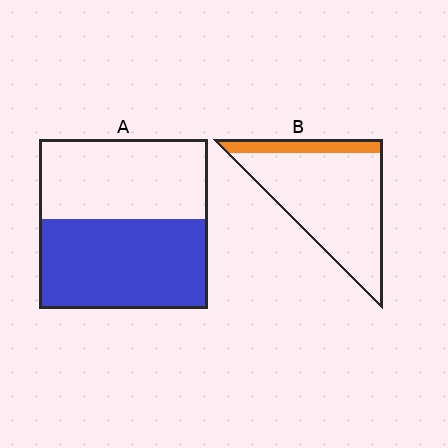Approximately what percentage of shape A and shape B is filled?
A is approximately 55% and B is approximately 15%.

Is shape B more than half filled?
No.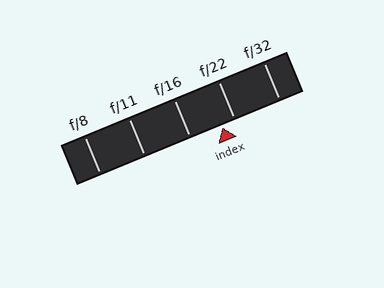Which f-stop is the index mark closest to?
The index mark is closest to f/22.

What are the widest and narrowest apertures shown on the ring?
The widest aperture shown is f/8 and the narrowest is f/32.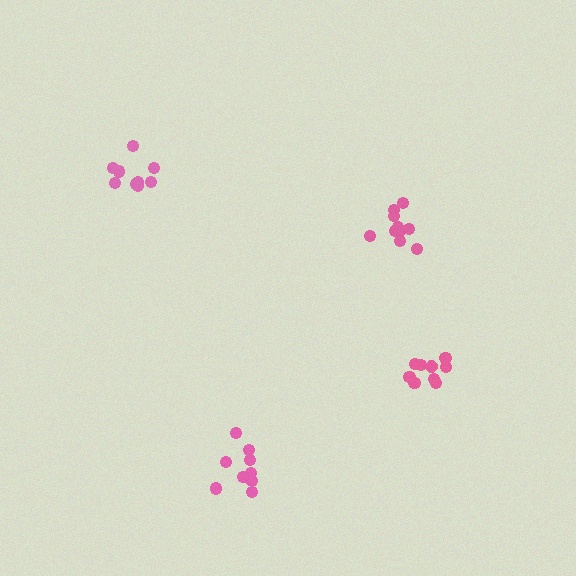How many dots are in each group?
Group 1: 10 dots, Group 2: 9 dots, Group 3: 10 dots, Group 4: 9 dots (38 total).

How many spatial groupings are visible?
There are 4 spatial groupings.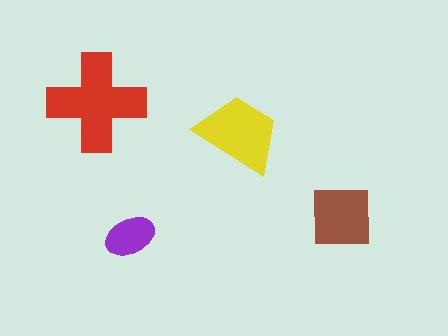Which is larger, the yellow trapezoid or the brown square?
The yellow trapezoid.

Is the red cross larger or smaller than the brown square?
Larger.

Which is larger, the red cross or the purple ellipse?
The red cross.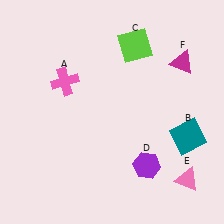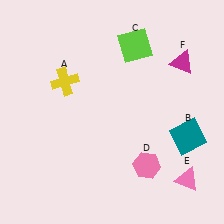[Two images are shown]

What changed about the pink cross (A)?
In Image 1, A is pink. In Image 2, it changed to yellow.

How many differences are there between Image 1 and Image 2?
There are 2 differences between the two images.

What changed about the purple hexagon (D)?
In Image 1, D is purple. In Image 2, it changed to pink.